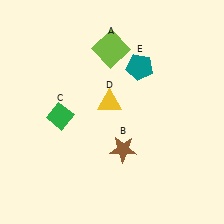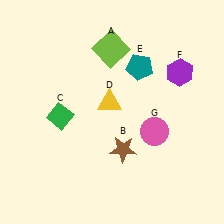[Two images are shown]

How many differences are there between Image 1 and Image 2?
There are 2 differences between the two images.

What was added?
A purple hexagon (F), a pink circle (G) were added in Image 2.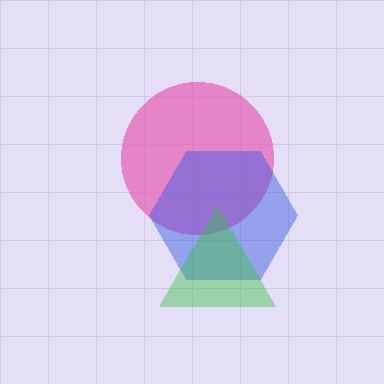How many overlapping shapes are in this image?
There are 3 overlapping shapes in the image.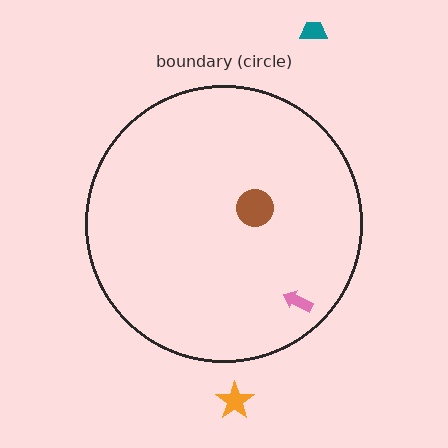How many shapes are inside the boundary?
2 inside, 2 outside.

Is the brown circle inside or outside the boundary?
Inside.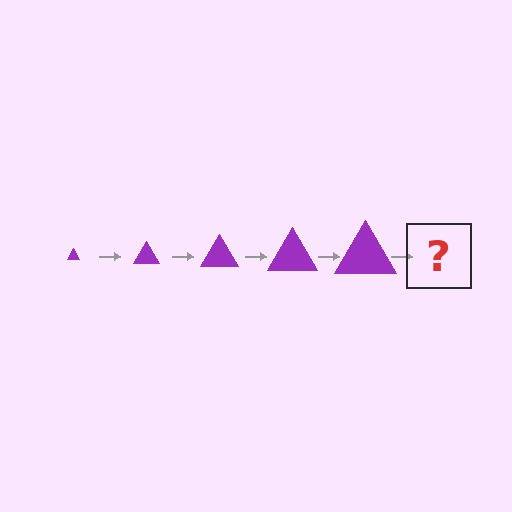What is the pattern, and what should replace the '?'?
The pattern is that the triangle gets progressively larger each step. The '?' should be a purple triangle, larger than the previous one.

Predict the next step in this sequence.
The next step is a purple triangle, larger than the previous one.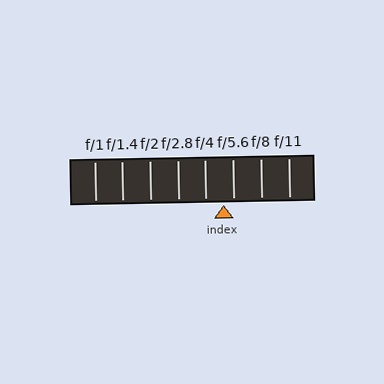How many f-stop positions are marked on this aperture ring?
There are 8 f-stop positions marked.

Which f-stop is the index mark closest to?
The index mark is closest to f/5.6.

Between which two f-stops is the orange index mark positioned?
The index mark is between f/4 and f/5.6.